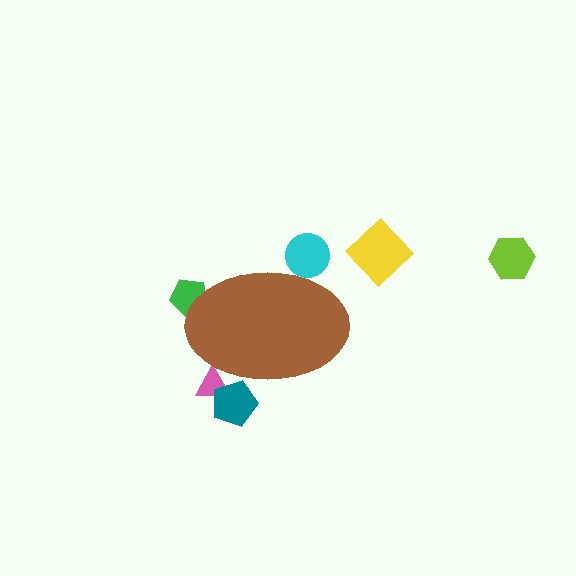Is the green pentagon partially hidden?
Yes, the green pentagon is partially hidden behind the brown ellipse.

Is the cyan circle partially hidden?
Yes, the cyan circle is partially hidden behind the brown ellipse.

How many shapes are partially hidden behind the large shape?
4 shapes are partially hidden.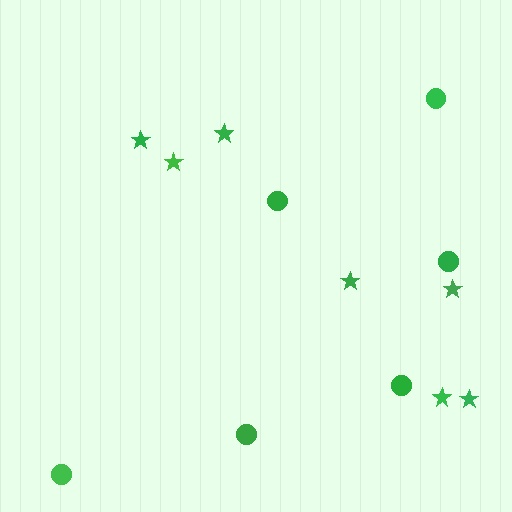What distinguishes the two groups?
There are 2 groups: one group of circles (6) and one group of stars (7).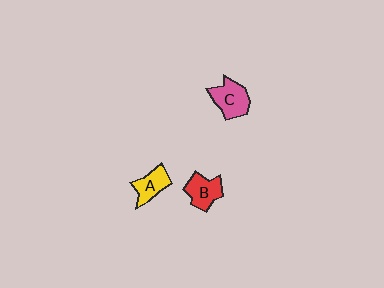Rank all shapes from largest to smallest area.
From largest to smallest: C (pink), B (red), A (yellow).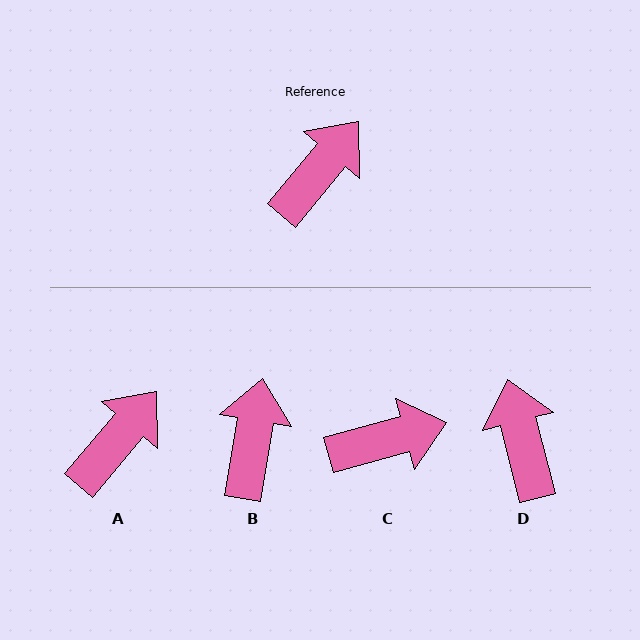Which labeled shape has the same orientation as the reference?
A.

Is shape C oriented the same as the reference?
No, it is off by about 35 degrees.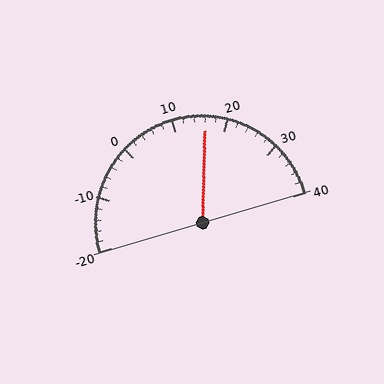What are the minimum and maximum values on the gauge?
The gauge ranges from -20 to 40.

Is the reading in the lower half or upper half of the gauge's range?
The reading is in the upper half of the range (-20 to 40).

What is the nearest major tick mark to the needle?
The nearest major tick mark is 20.